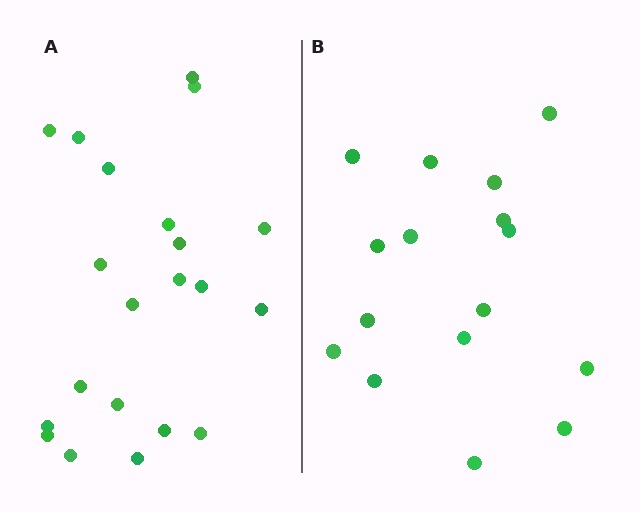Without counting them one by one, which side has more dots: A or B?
Region A (the left region) has more dots.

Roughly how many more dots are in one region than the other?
Region A has about 5 more dots than region B.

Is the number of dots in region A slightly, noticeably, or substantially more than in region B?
Region A has noticeably more, but not dramatically so. The ratio is roughly 1.3 to 1.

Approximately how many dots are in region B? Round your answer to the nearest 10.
About 20 dots. (The exact count is 16, which rounds to 20.)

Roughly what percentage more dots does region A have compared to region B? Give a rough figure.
About 30% more.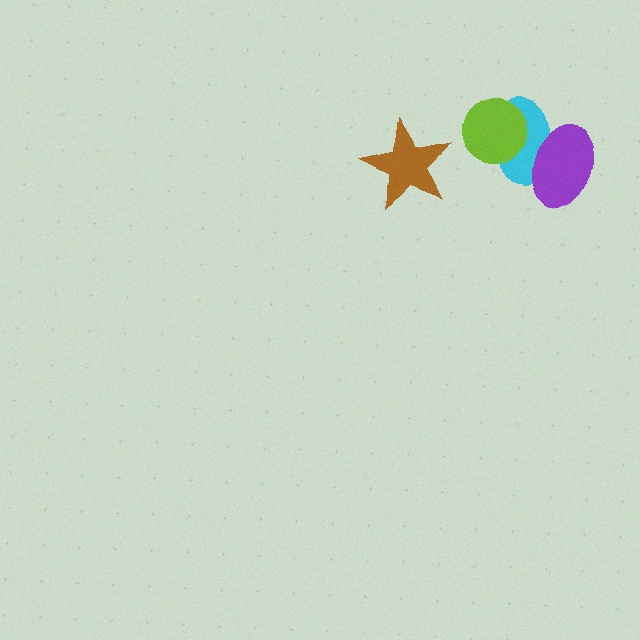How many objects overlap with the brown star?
0 objects overlap with the brown star.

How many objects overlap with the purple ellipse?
1 object overlaps with the purple ellipse.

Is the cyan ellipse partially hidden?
Yes, it is partially covered by another shape.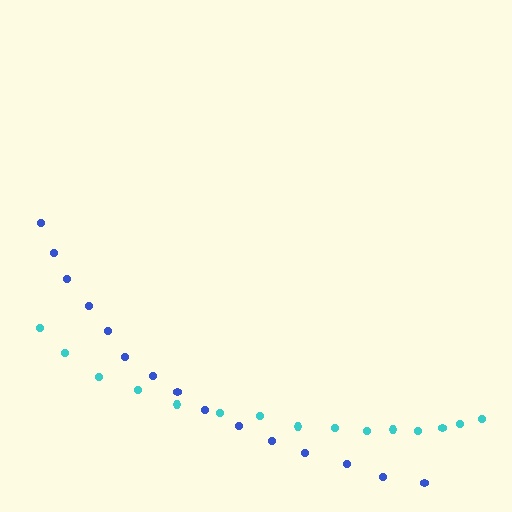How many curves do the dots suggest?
There are 2 distinct paths.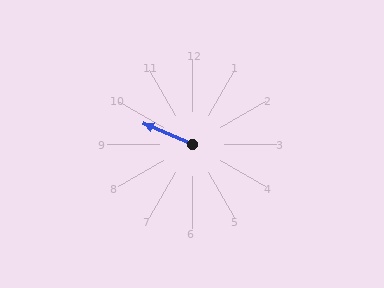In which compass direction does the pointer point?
Northwest.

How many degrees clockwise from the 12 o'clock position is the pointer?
Approximately 293 degrees.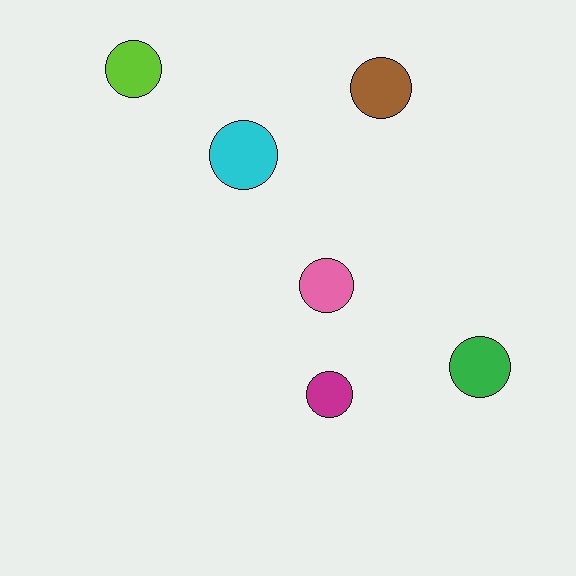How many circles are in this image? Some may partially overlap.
There are 6 circles.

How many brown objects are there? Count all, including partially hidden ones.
There is 1 brown object.